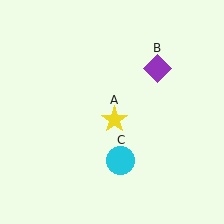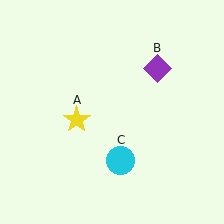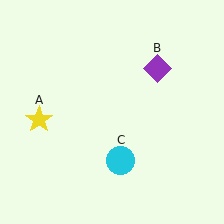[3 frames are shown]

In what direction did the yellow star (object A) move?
The yellow star (object A) moved left.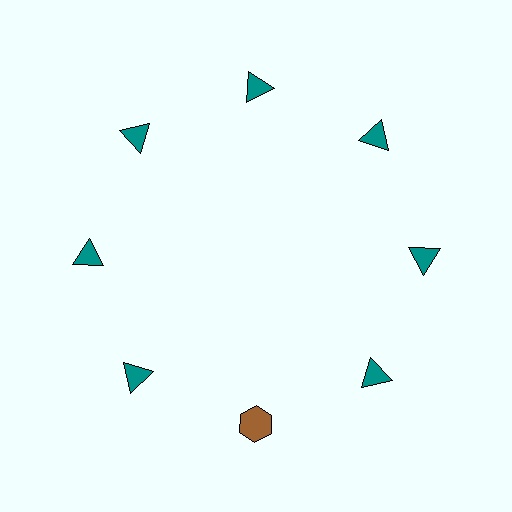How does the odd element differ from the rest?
It differs in both color (brown instead of teal) and shape (hexagon instead of triangle).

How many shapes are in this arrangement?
There are 8 shapes arranged in a ring pattern.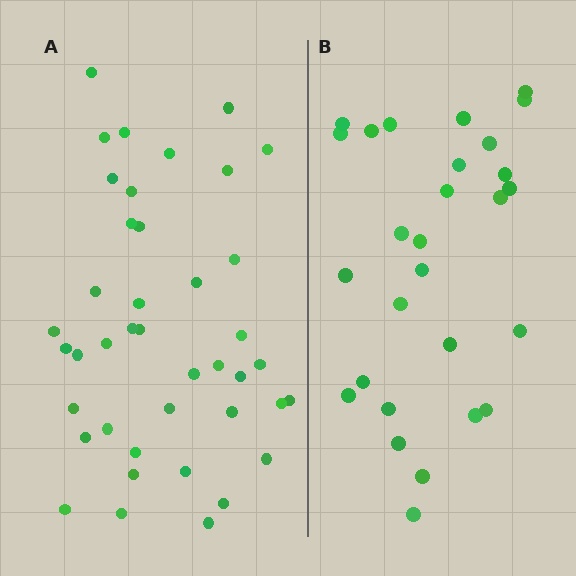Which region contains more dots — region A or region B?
Region A (the left region) has more dots.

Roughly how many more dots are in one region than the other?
Region A has approximately 15 more dots than region B.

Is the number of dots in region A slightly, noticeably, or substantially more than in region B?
Region A has substantially more. The ratio is roughly 1.5 to 1.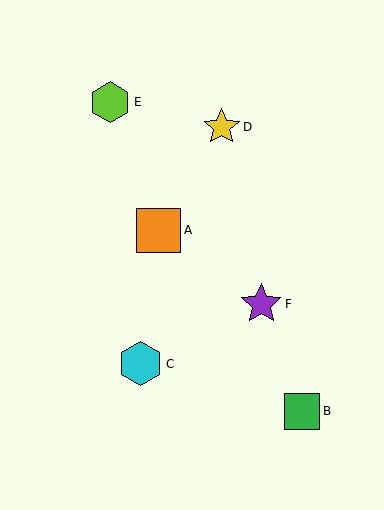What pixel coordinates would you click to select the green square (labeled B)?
Click at (302, 411) to select the green square B.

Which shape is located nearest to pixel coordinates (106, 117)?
The lime hexagon (labeled E) at (110, 102) is nearest to that location.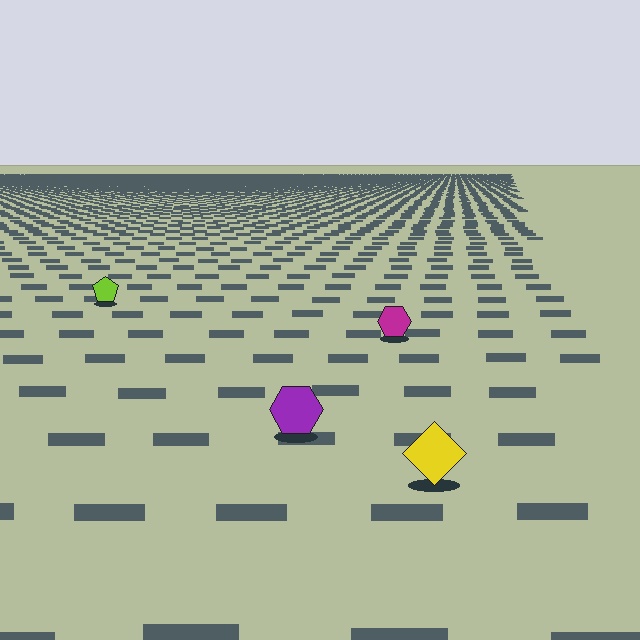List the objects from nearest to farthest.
From nearest to farthest: the yellow diamond, the purple hexagon, the magenta hexagon, the lime pentagon.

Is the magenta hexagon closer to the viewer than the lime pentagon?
Yes. The magenta hexagon is closer — you can tell from the texture gradient: the ground texture is coarser near it.